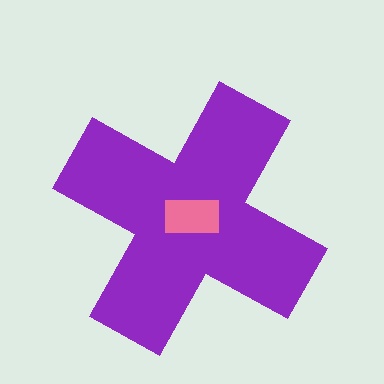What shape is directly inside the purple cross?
The pink rectangle.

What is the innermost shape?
The pink rectangle.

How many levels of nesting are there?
2.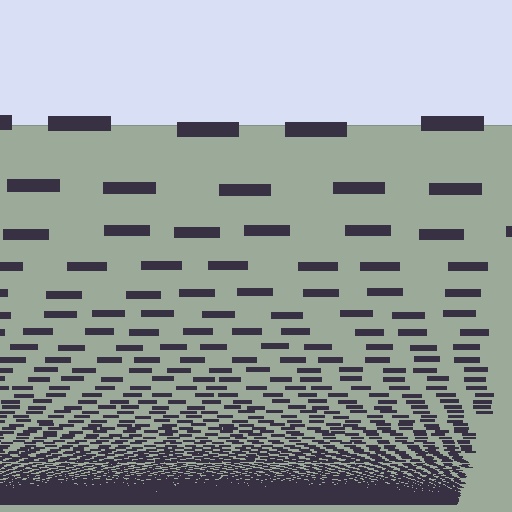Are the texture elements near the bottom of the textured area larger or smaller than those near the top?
Smaller. The gradient is inverted — elements near the bottom are smaller and denser.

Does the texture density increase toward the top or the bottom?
Density increases toward the bottom.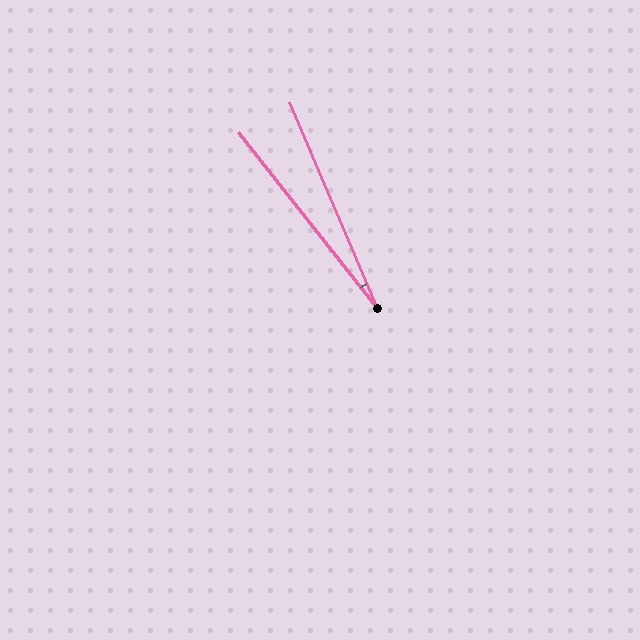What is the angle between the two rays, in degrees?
Approximately 15 degrees.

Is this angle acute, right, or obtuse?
It is acute.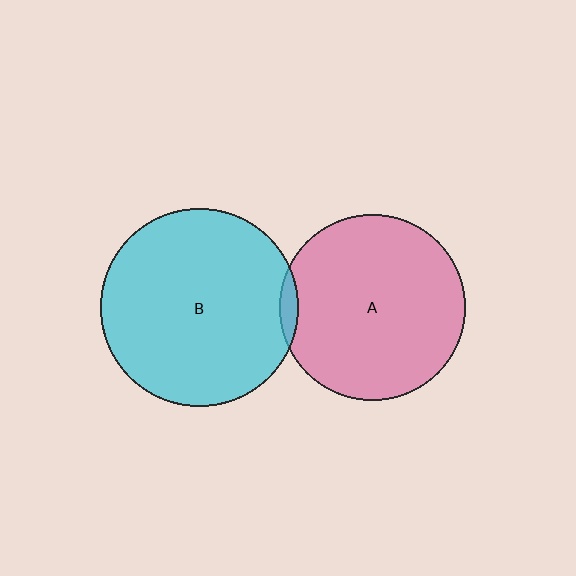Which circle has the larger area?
Circle B (cyan).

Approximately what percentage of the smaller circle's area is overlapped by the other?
Approximately 5%.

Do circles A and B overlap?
Yes.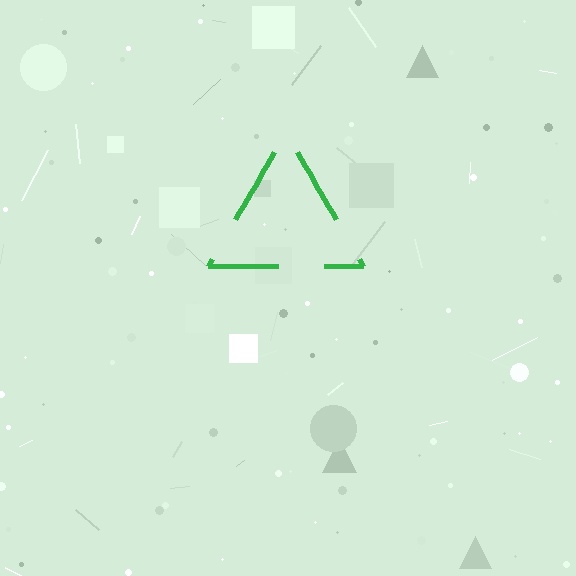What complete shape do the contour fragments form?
The contour fragments form a triangle.